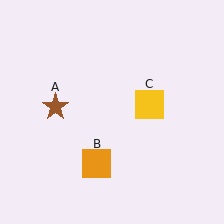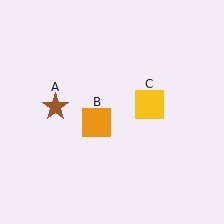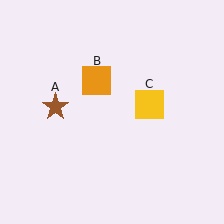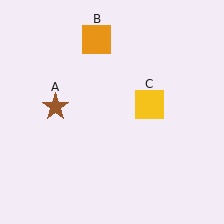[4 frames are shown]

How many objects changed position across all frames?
1 object changed position: orange square (object B).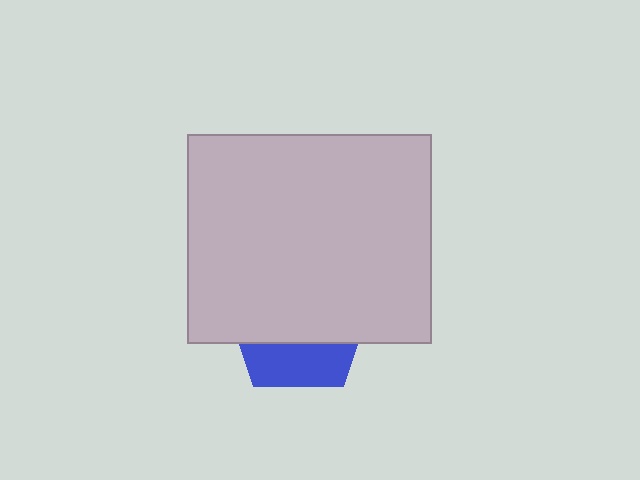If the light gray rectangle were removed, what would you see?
You would see the complete blue pentagon.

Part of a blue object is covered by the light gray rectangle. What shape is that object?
It is a pentagon.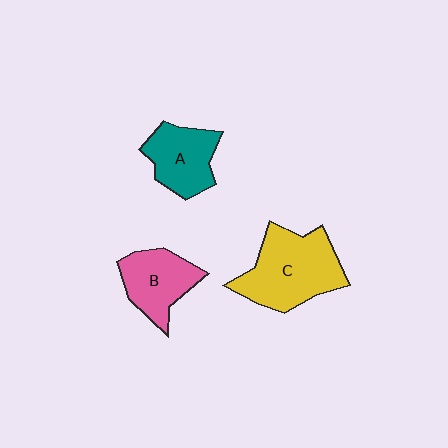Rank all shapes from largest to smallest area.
From largest to smallest: C (yellow), B (pink), A (teal).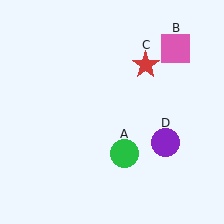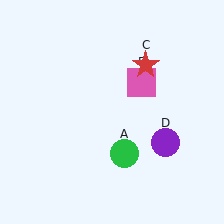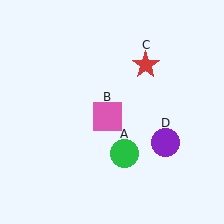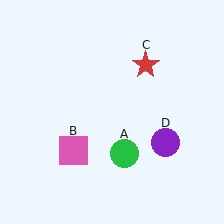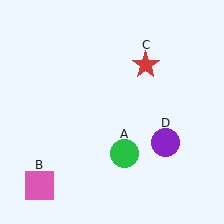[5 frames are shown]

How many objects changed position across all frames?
1 object changed position: pink square (object B).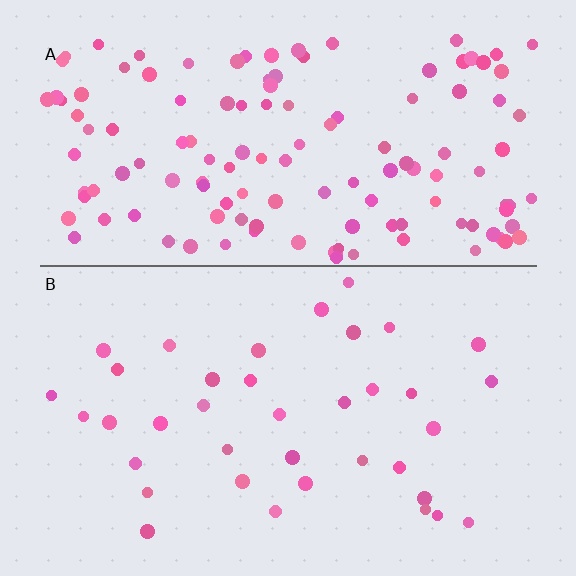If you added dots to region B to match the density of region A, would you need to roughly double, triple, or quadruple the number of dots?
Approximately quadruple.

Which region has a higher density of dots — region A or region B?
A (the top).